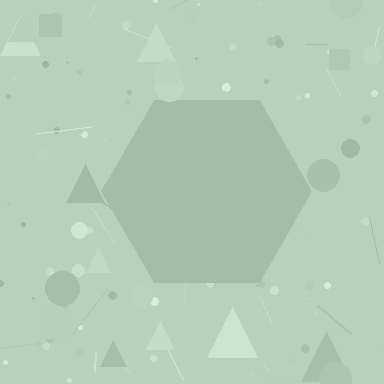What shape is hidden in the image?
A hexagon is hidden in the image.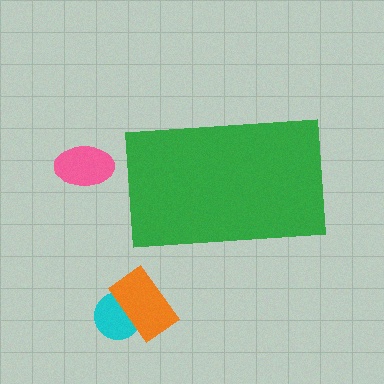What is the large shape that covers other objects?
A green rectangle.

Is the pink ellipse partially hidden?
No, the pink ellipse is fully visible.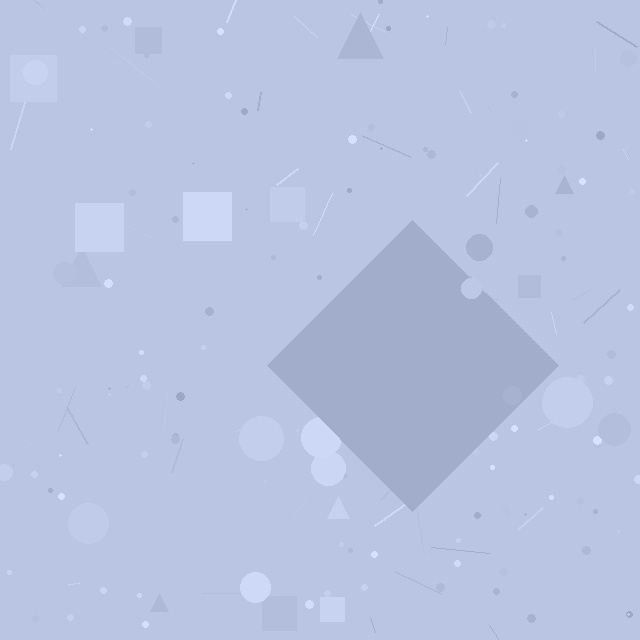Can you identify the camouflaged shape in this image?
The camouflaged shape is a diamond.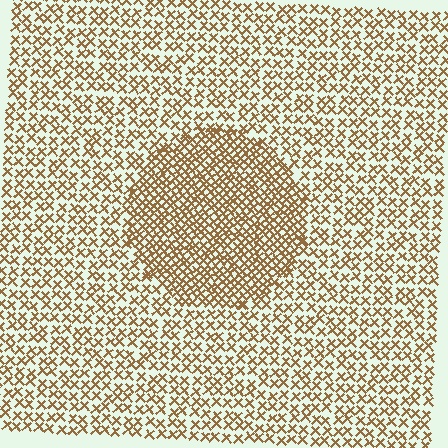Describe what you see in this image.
The image contains small brown elements arranged at two different densities. A circle-shaped region is visible where the elements are more densely packed than the surrounding area.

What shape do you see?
I see a circle.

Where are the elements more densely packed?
The elements are more densely packed inside the circle boundary.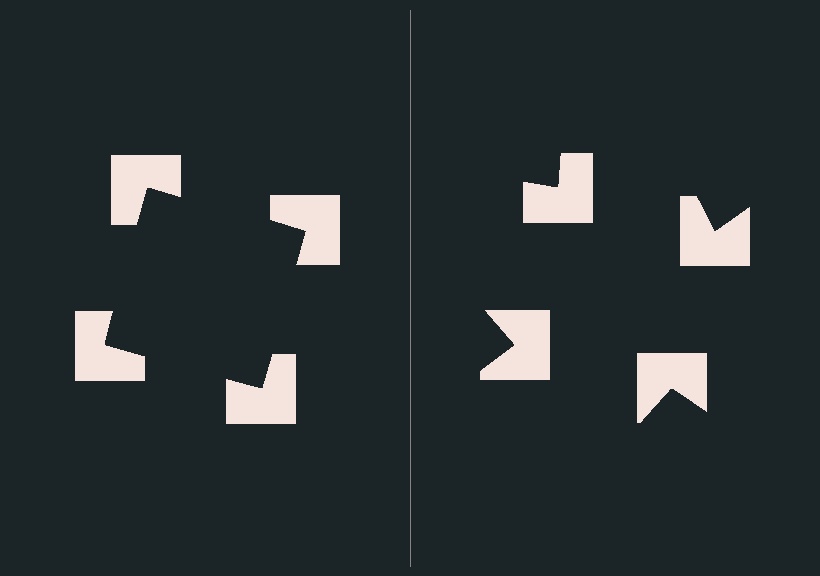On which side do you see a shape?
An illusory square appears on the left side. On the right side the wedge cuts are rotated, so no coherent shape forms.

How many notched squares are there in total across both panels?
8 — 4 on each side.